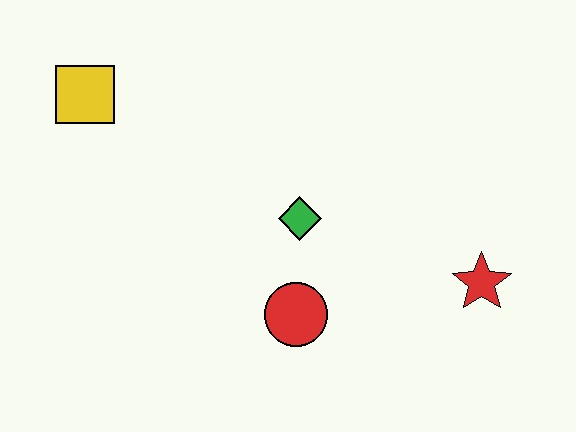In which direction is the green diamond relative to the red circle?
The green diamond is above the red circle.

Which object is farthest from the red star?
The yellow square is farthest from the red star.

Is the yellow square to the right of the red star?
No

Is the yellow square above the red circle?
Yes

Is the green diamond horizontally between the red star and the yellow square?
Yes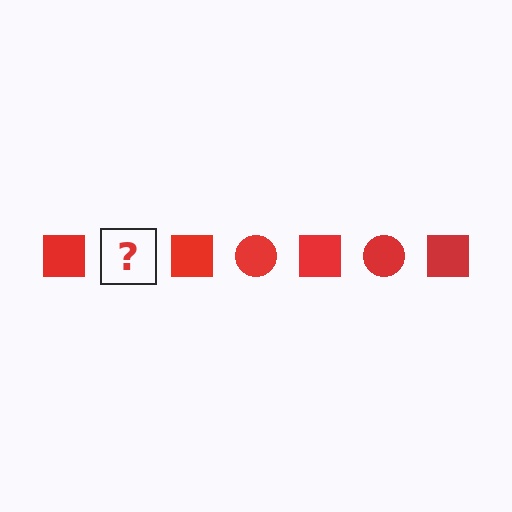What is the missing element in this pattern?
The missing element is a red circle.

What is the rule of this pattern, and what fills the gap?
The rule is that the pattern cycles through square, circle shapes in red. The gap should be filled with a red circle.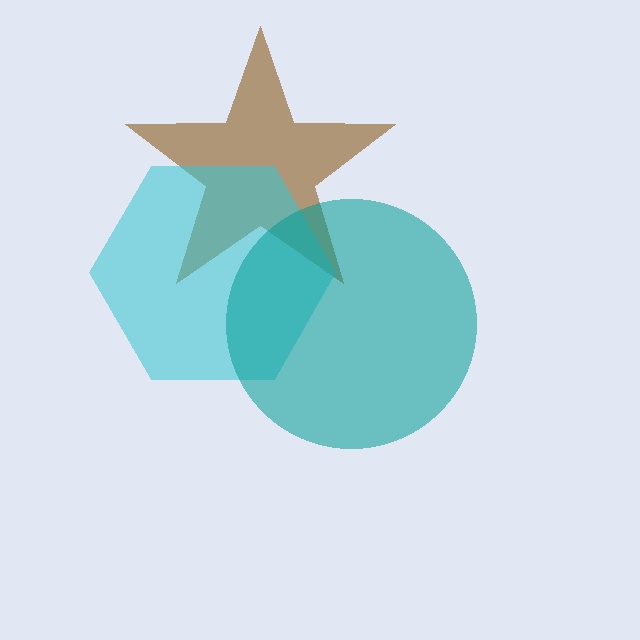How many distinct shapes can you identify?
There are 3 distinct shapes: a brown star, a cyan hexagon, a teal circle.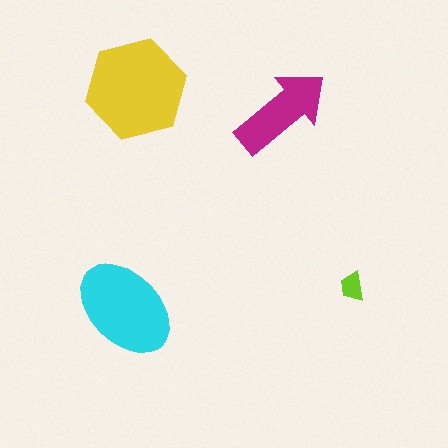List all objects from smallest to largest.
The lime trapezoid, the magenta arrow, the cyan ellipse, the yellow hexagon.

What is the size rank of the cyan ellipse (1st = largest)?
2nd.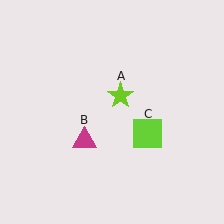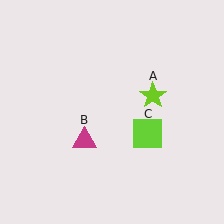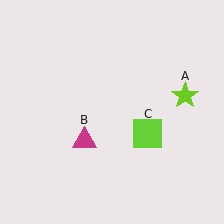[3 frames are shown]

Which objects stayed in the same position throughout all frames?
Magenta triangle (object B) and lime square (object C) remained stationary.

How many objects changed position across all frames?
1 object changed position: lime star (object A).